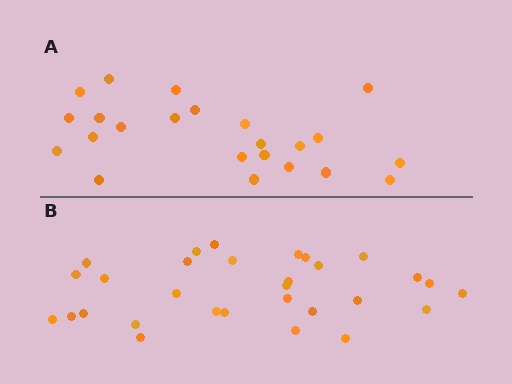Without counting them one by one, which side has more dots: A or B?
Region B (the bottom region) has more dots.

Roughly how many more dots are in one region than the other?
Region B has roughly 8 or so more dots than region A.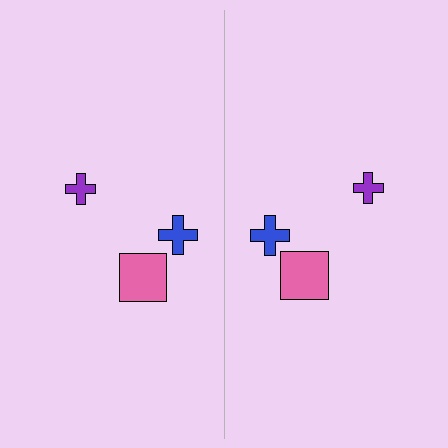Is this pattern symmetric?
Yes, this pattern has bilateral (reflection) symmetry.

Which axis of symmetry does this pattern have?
The pattern has a vertical axis of symmetry running through the center of the image.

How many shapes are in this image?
There are 6 shapes in this image.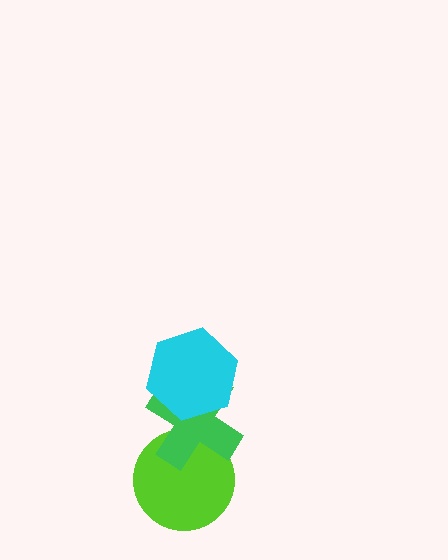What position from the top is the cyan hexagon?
The cyan hexagon is 1st from the top.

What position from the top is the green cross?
The green cross is 2nd from the top.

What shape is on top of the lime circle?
The green cross is on top of the lime circle.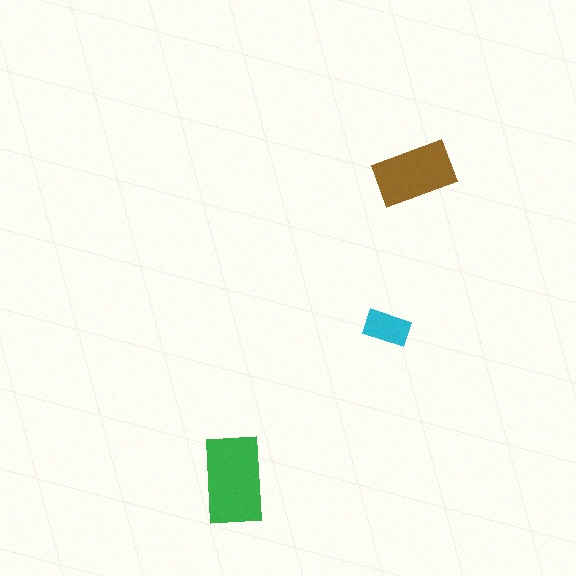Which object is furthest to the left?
The green rectangle is leftmost.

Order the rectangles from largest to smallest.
the green one, the brown one, the cyan one.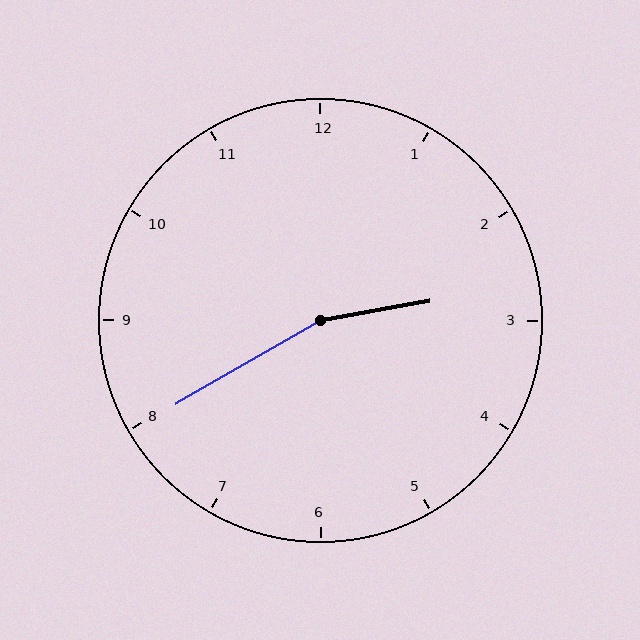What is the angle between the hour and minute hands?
Approximately 160 degrees.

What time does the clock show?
2:40.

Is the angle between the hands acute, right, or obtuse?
It is obtuse.